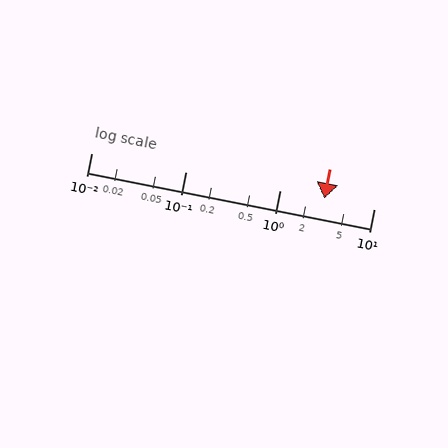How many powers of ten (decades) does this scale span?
The scale spans 3 decades, from 0.01 to 10.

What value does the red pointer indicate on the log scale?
The pointer indicates approximately 3.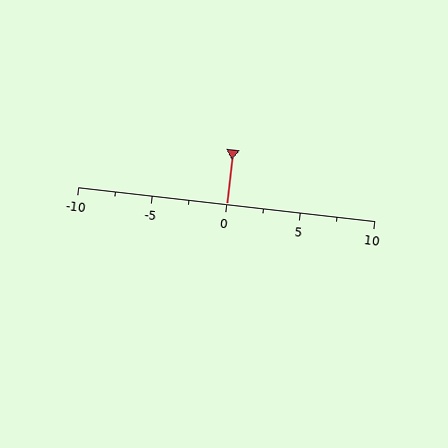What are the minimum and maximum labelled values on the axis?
The axis runs from -10 to 10.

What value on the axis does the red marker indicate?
The marker indicates approximately 0.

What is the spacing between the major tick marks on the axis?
The major ticks are spaced 5 apart.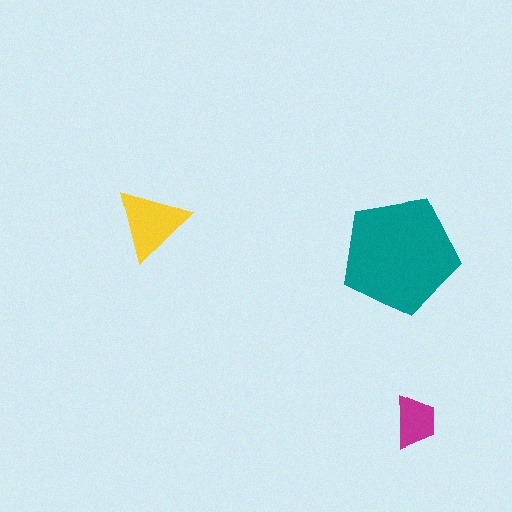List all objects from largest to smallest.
The teal pentagon, the yellow triangle, the magenta trapezoid.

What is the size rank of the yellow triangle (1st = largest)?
2nd.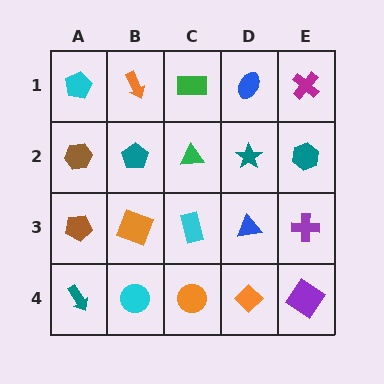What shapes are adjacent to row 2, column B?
An orange arrow (row 1, column B), an orange square (row 3, column B), a brown hexagon (row 2, column A), a green triangle (row 2, column C).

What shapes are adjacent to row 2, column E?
A magenta cross (row 1, column E), a purple cross (row 3, column E), a teal star (row 2, column D).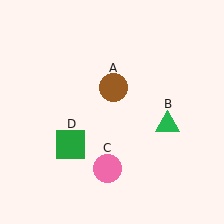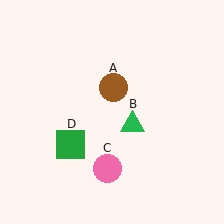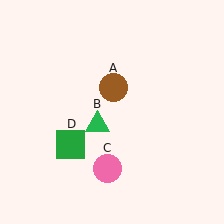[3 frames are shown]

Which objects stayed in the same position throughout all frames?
Brown circle (object A) and pink circle (object C) and green square (object D) remained stationary.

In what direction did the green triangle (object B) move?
The green triangle (object B) moved left.